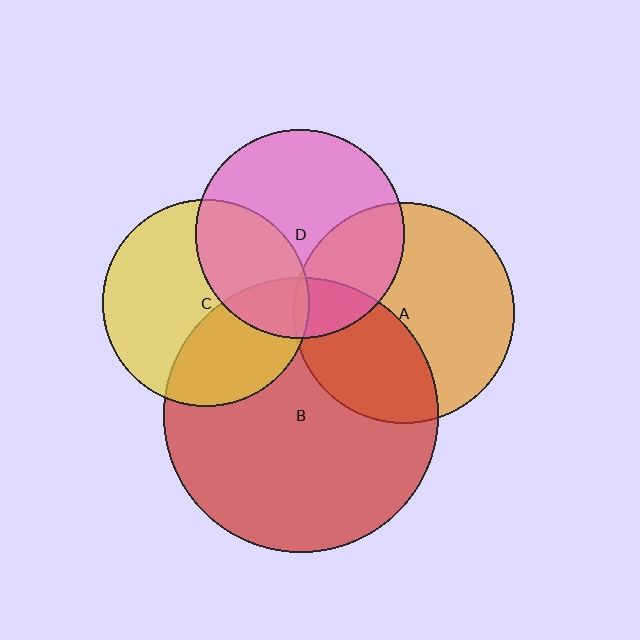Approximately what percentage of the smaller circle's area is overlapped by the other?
Approximately 35%.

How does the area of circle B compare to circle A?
Approximately 1.5 times.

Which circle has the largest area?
Circle B (red).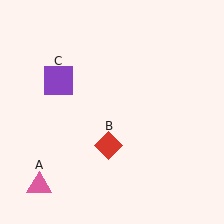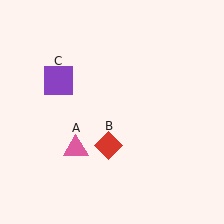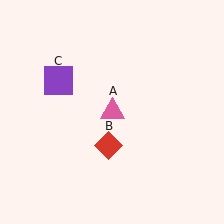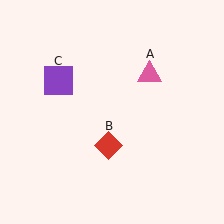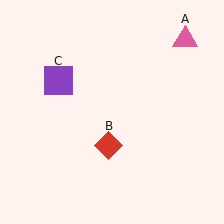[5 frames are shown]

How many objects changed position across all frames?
1 object changed position: pink triangle (object A).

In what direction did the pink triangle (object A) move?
The pink triangle (object A) moved up and to the right.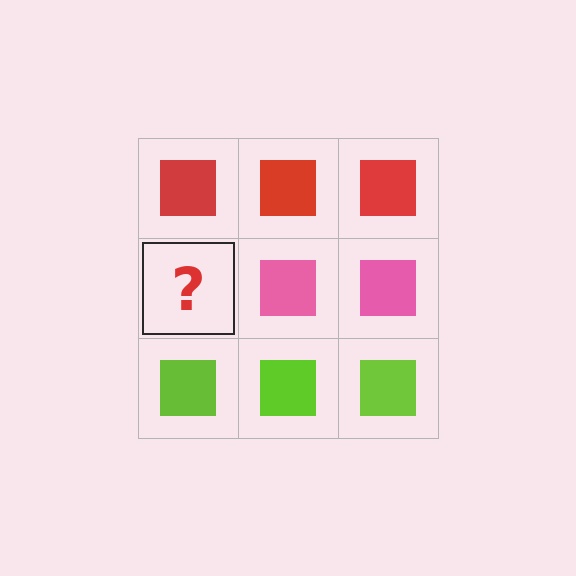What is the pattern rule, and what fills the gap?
The rule is that each row has a consistent color. The gap should be filled with a pink square.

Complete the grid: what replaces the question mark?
The question mark should be replaced with a pink square.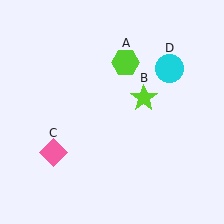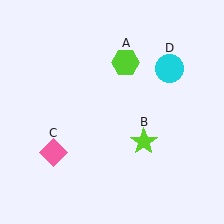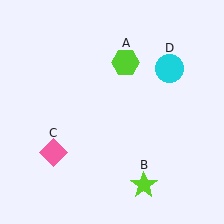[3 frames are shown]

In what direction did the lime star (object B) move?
The lime star (object B) moved down.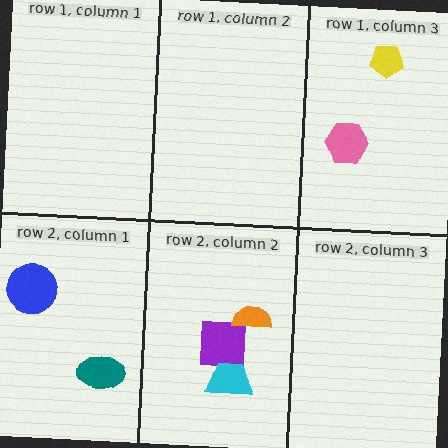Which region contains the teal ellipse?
The row 2, column 1 region.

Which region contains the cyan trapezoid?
The row 2, column 2 region.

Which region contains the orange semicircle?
The row 2, column 2 region.